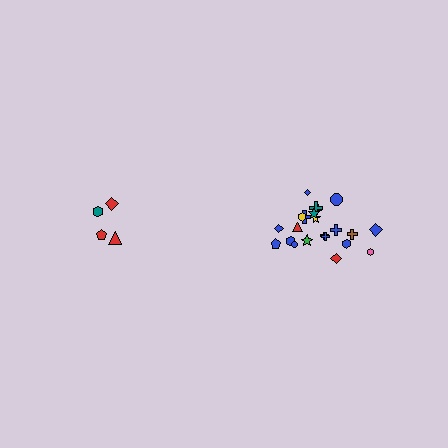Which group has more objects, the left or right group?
The right group.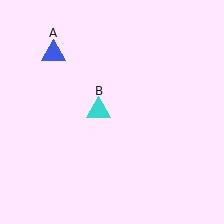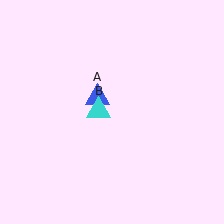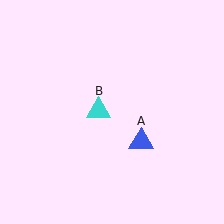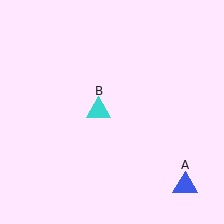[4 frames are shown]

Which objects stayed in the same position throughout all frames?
Cyan triangle (object B) remained stationary.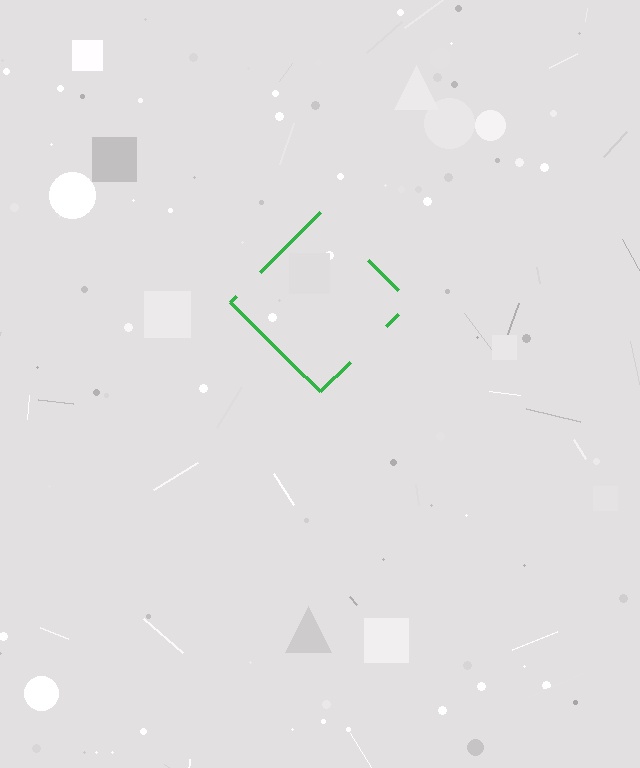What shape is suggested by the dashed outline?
The dashed outline suggests a diamond.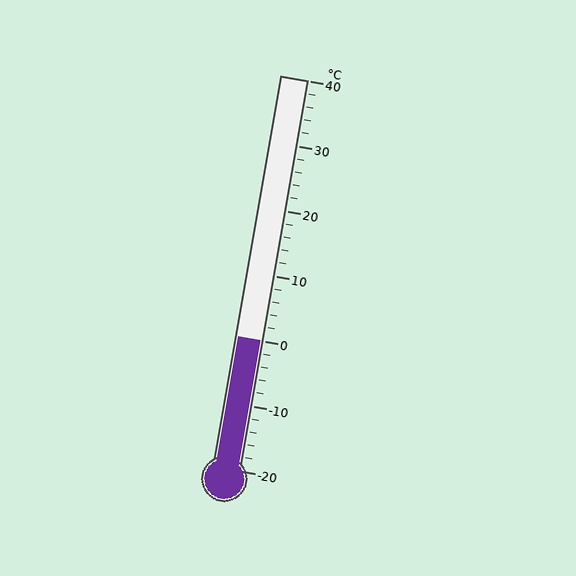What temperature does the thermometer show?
The thermometer shows approximately 0°C.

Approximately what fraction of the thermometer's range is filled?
The thermometer is filled to approximately 35% of its range.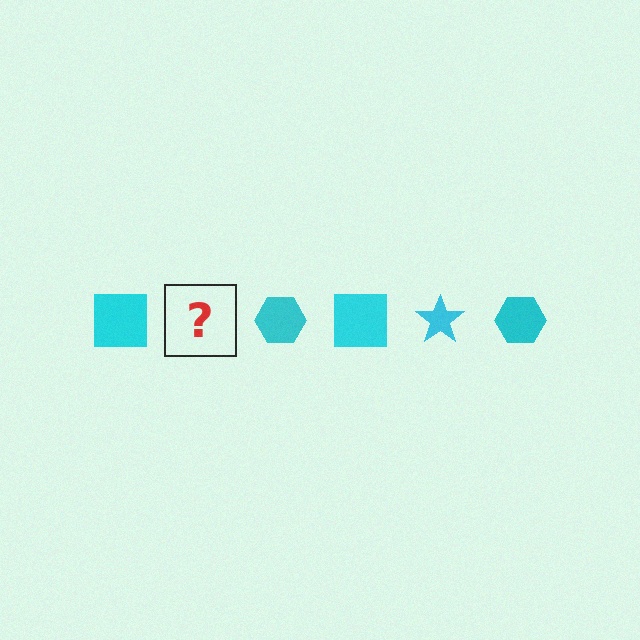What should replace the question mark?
The question mark should be replaced with a cyan star.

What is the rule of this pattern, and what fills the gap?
The rule is that the pattern cycles through square, star, hexagon shapes in cyan. The gap should be filled with a cyan star.